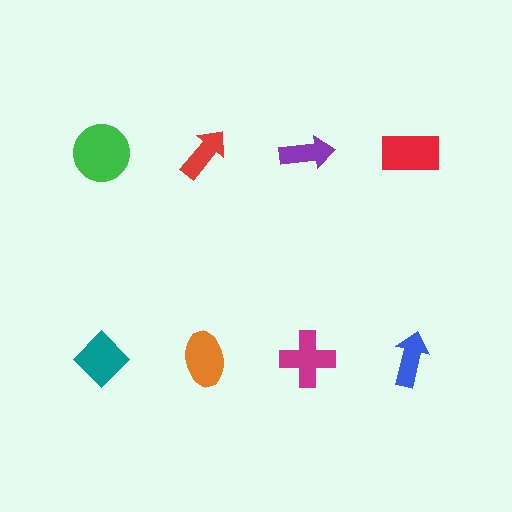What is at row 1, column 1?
A green circle.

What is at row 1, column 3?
A purple arrow.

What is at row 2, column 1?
A teal diamond.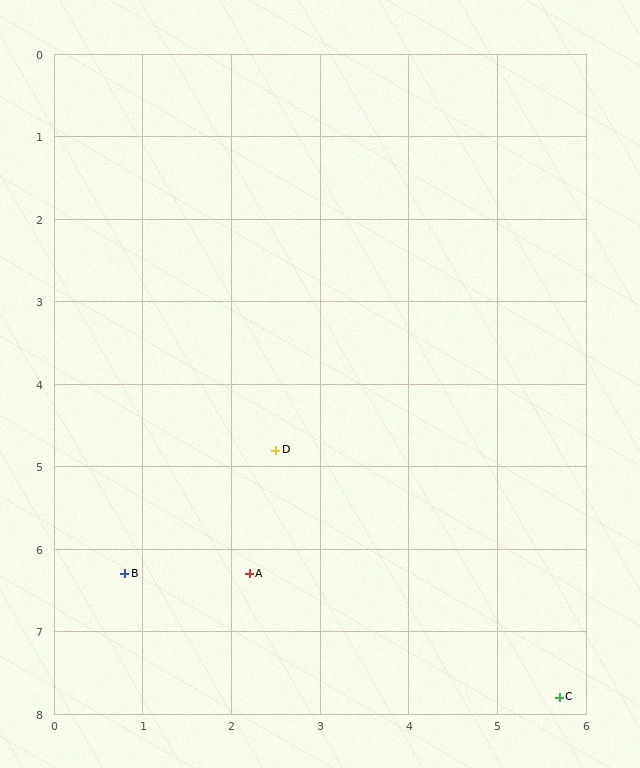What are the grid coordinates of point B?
Point B is at approximately (0.8, 6.3).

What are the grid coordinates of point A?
Point A is at approximately (2.2, 6.3).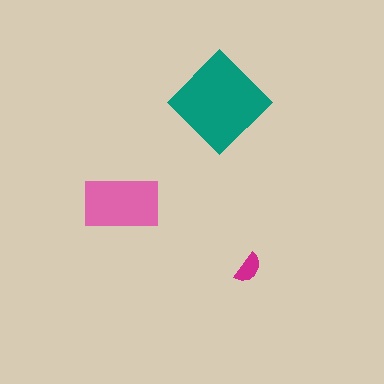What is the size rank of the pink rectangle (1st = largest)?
2nd.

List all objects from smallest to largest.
The magenta semicircle, the pink rectangle, the teal diamond.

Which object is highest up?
The teal diamond is topmost.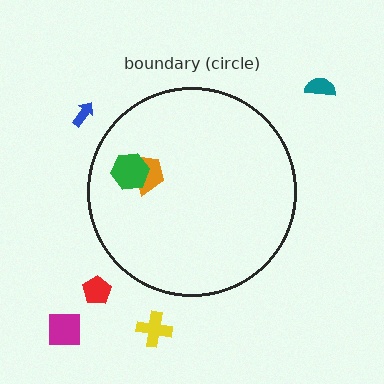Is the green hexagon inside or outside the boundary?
Inside.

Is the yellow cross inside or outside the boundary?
Outside.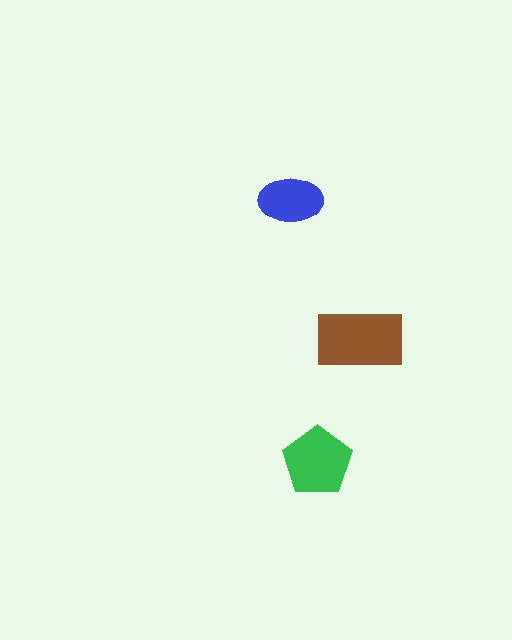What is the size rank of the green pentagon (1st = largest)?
2nd.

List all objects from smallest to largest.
The blue ellipse, the green pentagon, the brown rectangle.